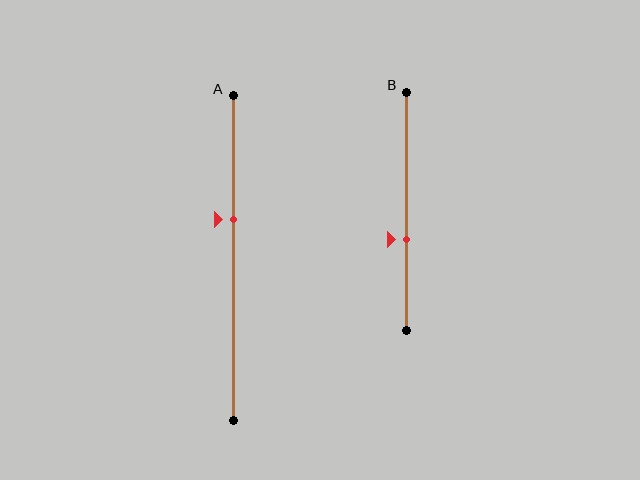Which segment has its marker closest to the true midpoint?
Segment B has its marker closest to the true midpoint.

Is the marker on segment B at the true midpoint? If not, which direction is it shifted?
No, the marker on segment B is shifted downward by about 12% of the segment length.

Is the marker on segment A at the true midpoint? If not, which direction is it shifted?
No, the marker on segment A is shifted upward by about 12% of the segment length.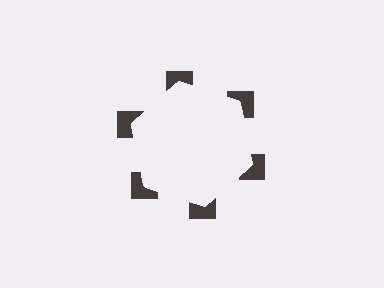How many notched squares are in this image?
There are 6 — one at each vertex of the illusory hexagon.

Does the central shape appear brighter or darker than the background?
It typically appears slightly brighter than the background, even though no actual brightness change is drawn.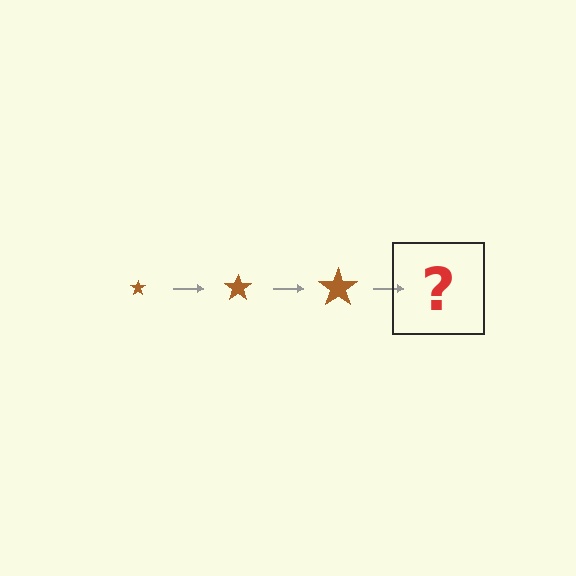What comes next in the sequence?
The next element should be a brown star, larger than the previous one.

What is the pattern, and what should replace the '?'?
The pattern is that the star gets progressively larger each step. The '?' should be a brown star, larger than the previous one.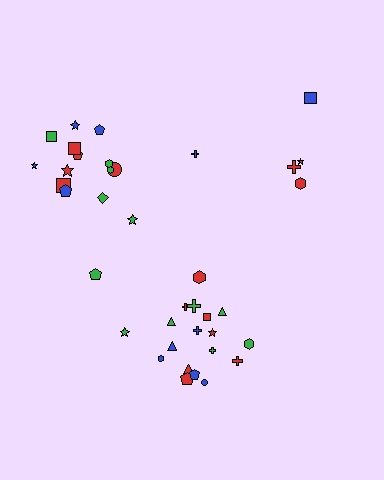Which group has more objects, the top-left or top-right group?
The top-left group.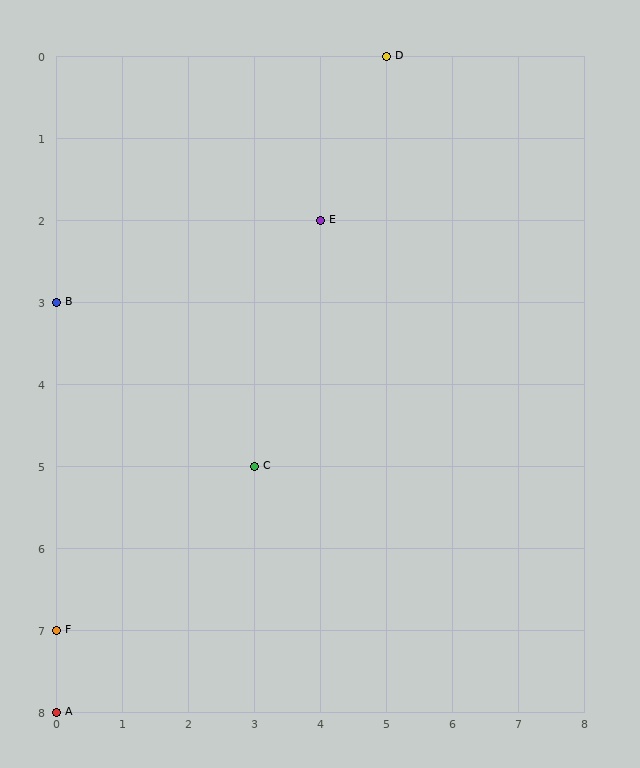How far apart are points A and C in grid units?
Points A and C are 3 columns and 3 rows apart (about 4.2 grid units diagonally).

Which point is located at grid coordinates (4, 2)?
Point E is at (4, 2).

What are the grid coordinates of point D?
Point D is at grid coordinates (5, 0).